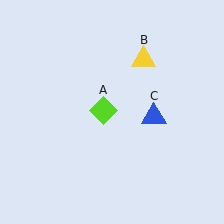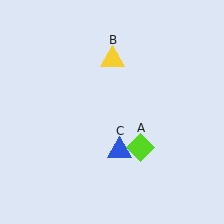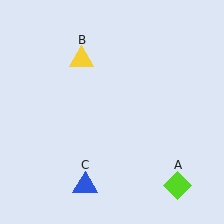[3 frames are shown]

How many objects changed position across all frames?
3 objects changed position: lime diamond (object A), yellow triangle (object B), blue triangle (object C).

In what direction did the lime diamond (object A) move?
The lime diamond (object A) moved down and to the right.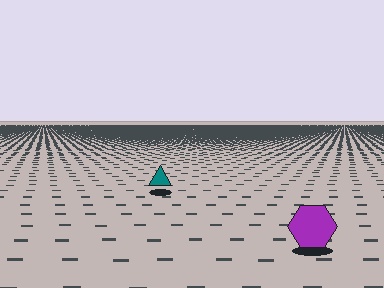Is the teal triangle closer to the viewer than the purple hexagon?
No. The purple hexagon is closer — you can tell from the texture gradient: the ground texture is coarser near it.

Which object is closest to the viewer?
The purple hexagon is closest. The texture marks near it are larger and more spread out.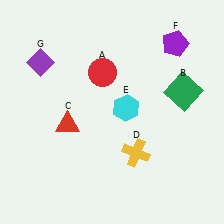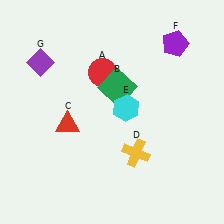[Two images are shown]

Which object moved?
The green square (B) moved left.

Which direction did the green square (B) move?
The green square (B) moved left.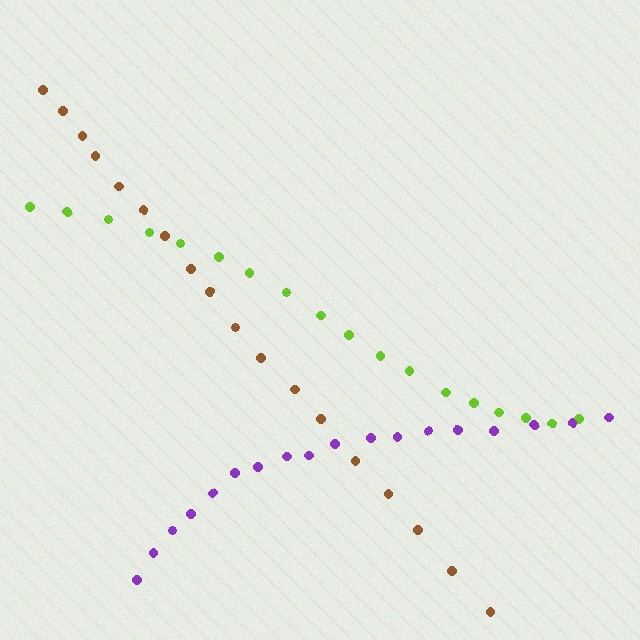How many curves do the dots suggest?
There are 3 distinct paths.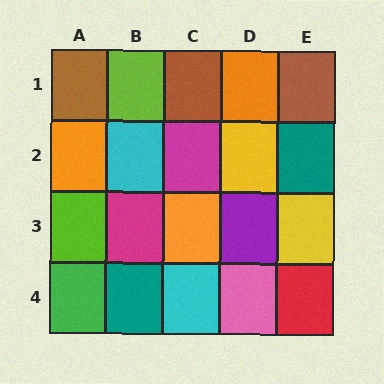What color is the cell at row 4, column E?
Red.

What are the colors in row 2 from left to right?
Orange, cyan, magenta, yellow, teal.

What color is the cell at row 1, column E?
Brown.